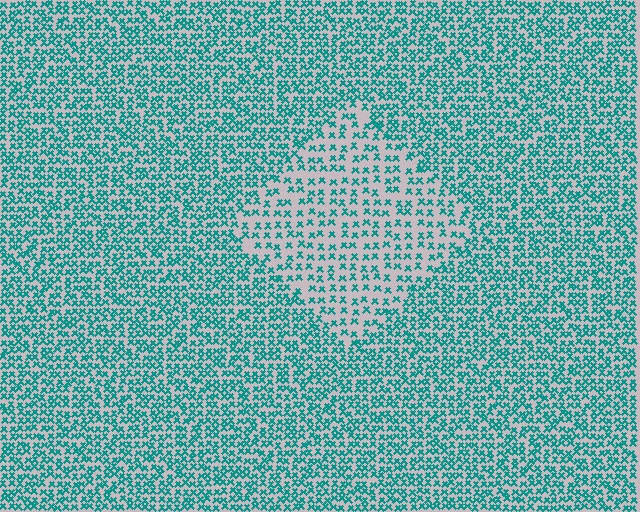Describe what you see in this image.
The image contains small teal elements arranged at two different densities. A diamond-shaped region is visible where the elements are less densely packed than the surrounding area.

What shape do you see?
I see a diamond.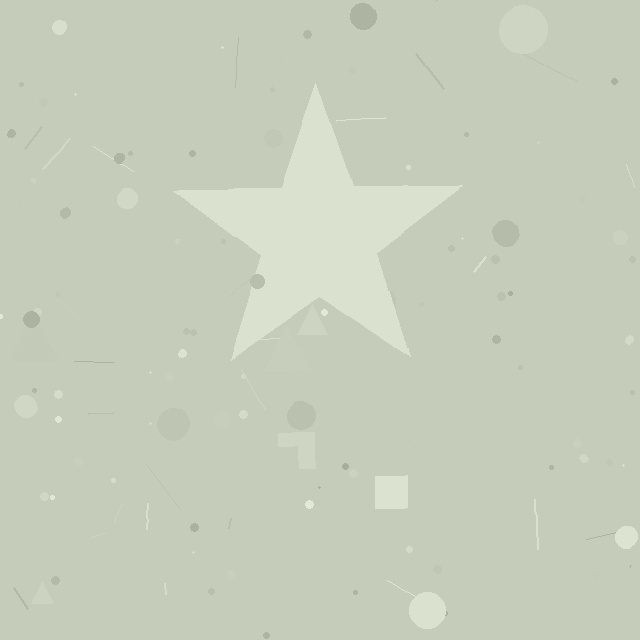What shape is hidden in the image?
A star is hidden in the image.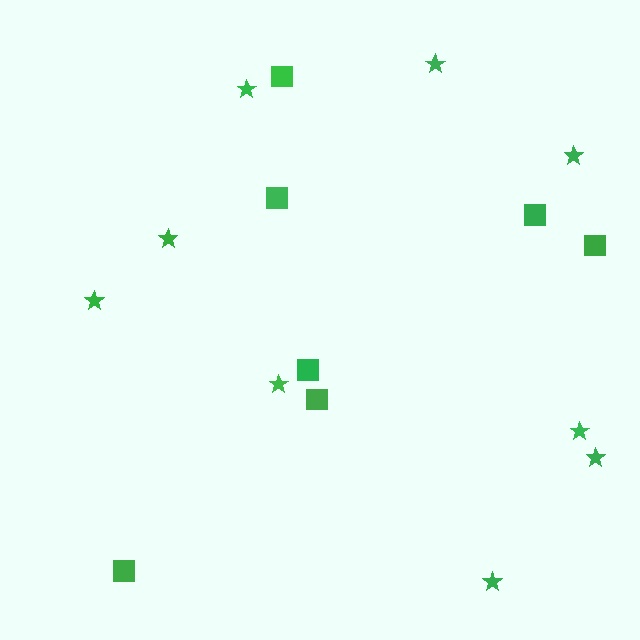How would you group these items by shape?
There are 2 groups: one group of squares (7) and one group of stars (9).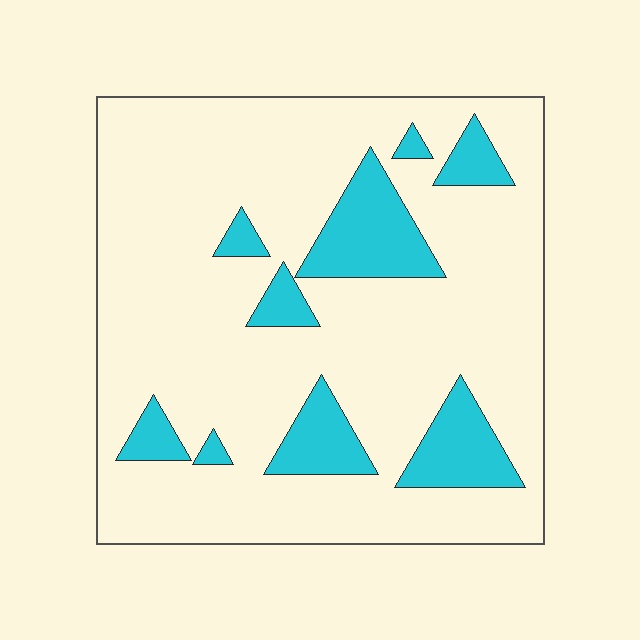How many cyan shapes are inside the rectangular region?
9.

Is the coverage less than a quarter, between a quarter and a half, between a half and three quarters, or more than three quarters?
Less than a quarter.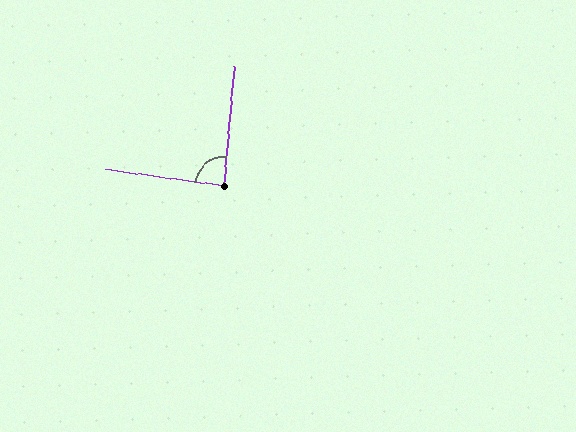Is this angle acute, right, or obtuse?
It is approximately a right angle.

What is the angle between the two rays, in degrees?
Approximately 87 degrees.